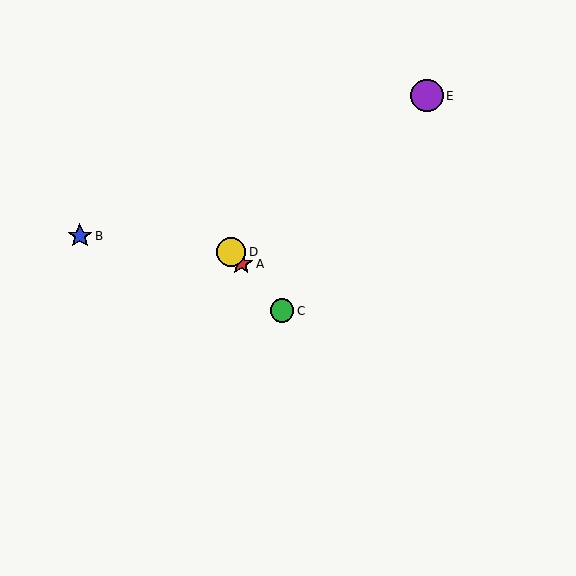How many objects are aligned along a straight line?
3 objects (A, C, D) are aligned along a straight line.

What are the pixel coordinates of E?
Object E is at (427, 96).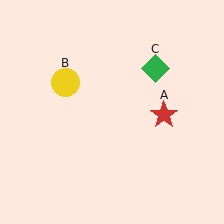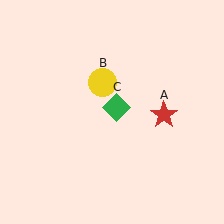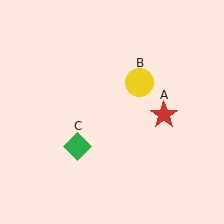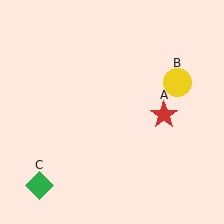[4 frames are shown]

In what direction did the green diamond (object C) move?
The green diamond (object C) moved down and to the left.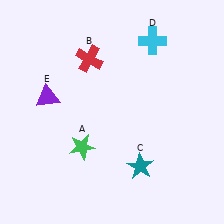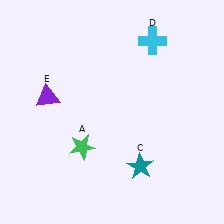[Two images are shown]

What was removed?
The red cross (B) was removed in Image 2.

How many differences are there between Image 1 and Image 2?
There is 1 difference between the two images.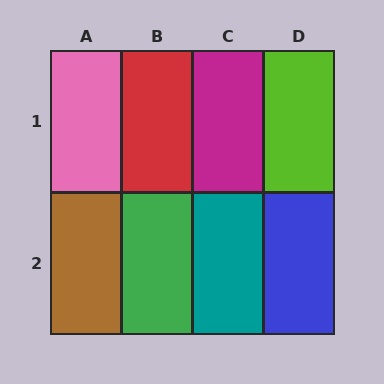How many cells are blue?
1 cell is blue.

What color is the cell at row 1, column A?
Pink.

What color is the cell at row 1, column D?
Lime.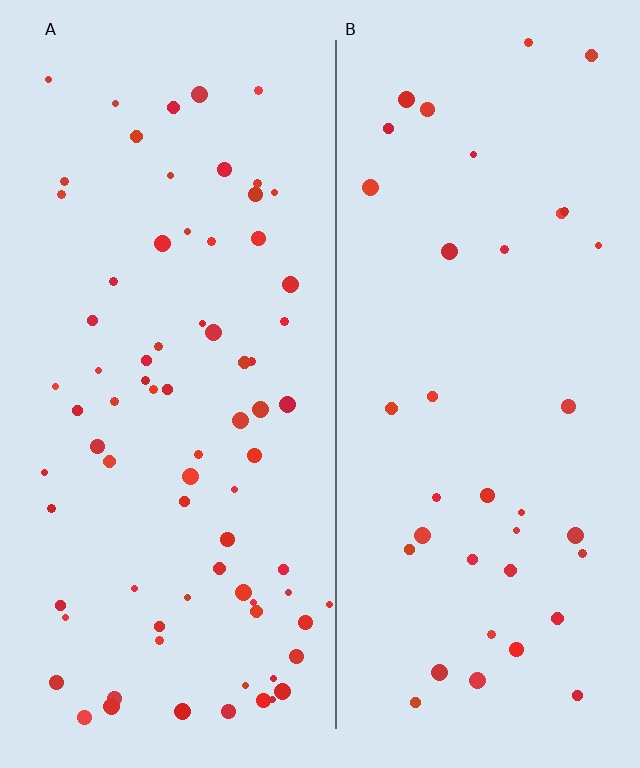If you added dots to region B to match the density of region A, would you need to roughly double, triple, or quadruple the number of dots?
Approximately double.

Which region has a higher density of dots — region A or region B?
A (the left).